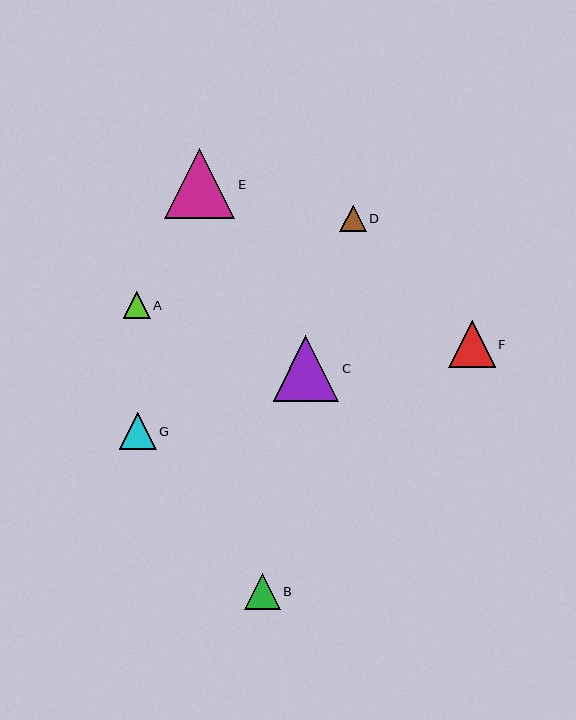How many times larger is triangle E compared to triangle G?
Triangle E is approximately 1.9 times the size of triangle G.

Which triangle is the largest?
Triangle E is the largest with a size of approximately 70 pixels.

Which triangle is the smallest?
Triangle D is the smallest with a size of approximately 27 pixels.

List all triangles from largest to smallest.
From largest to smallest: E, C, F, G, B, A, D.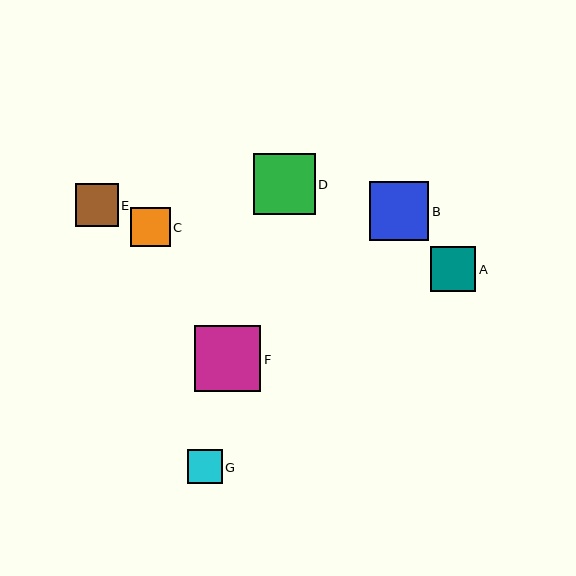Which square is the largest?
Square F is the largest with a size of approximately 66 pixels.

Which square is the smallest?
Square G is the smallest with a size of approximately 34 pixels.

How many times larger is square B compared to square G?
Square B is approximately 1.7 times the size of square G.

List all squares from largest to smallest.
From largest to smallest: F, D, B, A, E, C, G.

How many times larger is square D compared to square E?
Square D is approximately 1.4 times the size of square E.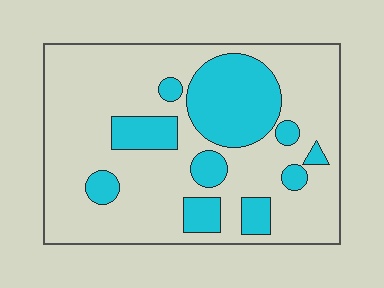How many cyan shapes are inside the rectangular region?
10.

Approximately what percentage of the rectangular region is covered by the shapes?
Approximately 25%.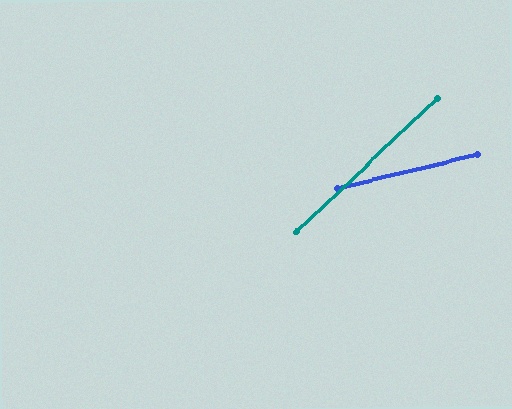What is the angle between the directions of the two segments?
Approximately 30 degrees.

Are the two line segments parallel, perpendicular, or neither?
Neither parallel nor perpendicular — they differ by about 30°.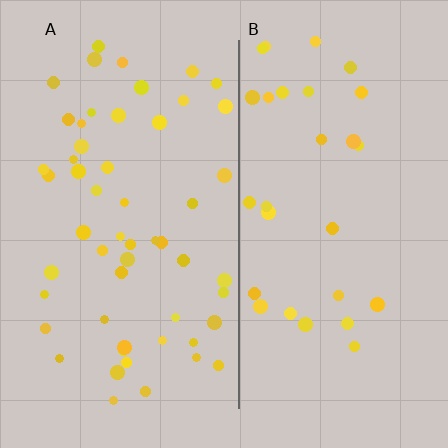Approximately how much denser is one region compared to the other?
Approximately 1.9× — region A over region B.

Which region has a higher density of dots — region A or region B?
A (the left).